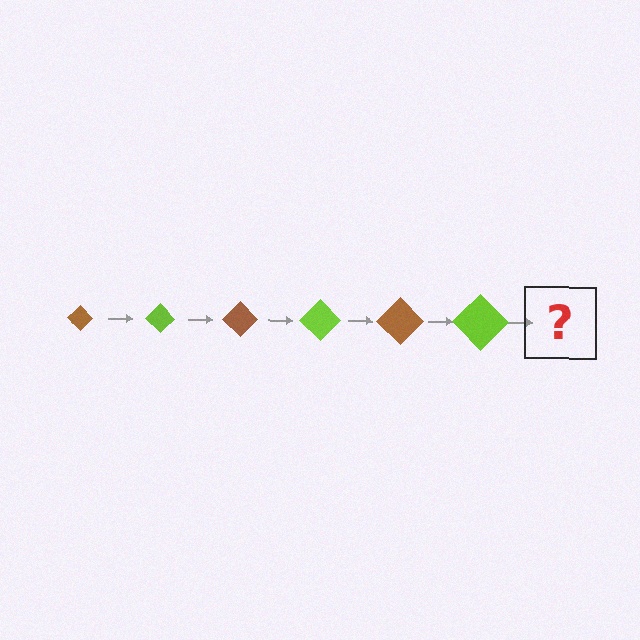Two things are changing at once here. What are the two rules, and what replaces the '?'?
The two rules are that the diamond grows larger each step and the color cycles through brown and lime. The '?' should be a brown diamond, larger than the previous one.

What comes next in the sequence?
The next element should be a brown diamond, larger than the previous one.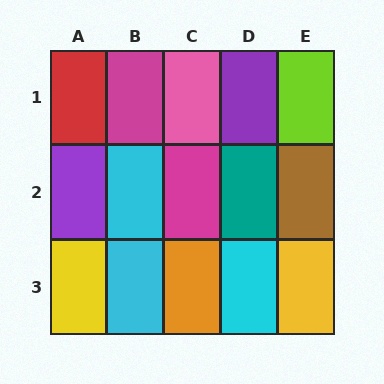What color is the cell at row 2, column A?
Purple.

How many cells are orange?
1 cell is orange.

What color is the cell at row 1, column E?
Lime.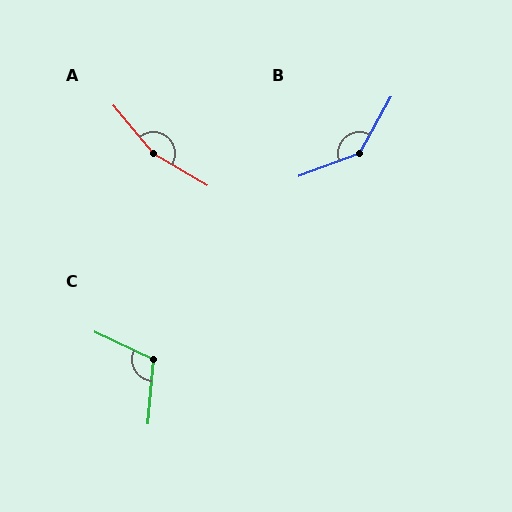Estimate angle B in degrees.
Approximately 140 degrees.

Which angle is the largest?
A, at approximately 160 degrees.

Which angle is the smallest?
C, at approximately 110 degrees.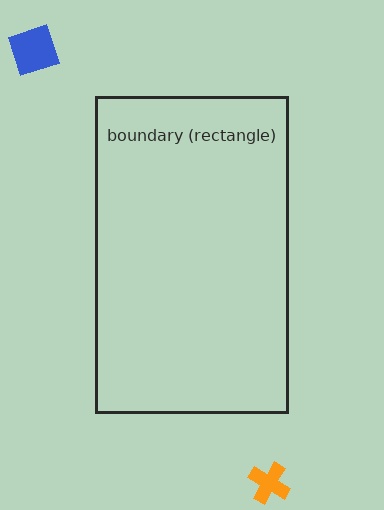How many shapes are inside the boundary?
0 inside, 2 outside.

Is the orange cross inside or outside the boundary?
Outside.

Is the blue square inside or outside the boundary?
Outside.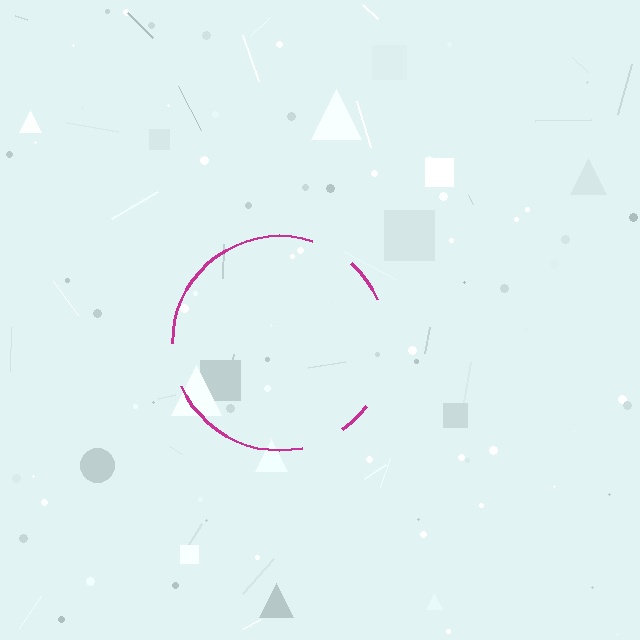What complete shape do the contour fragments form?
The contour fragments form a circle.